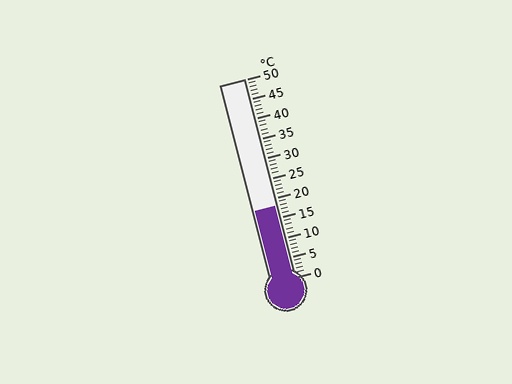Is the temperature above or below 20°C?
The temperature is below 20°C.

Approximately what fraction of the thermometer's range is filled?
The thermometer is filled to approximately 35% of its range.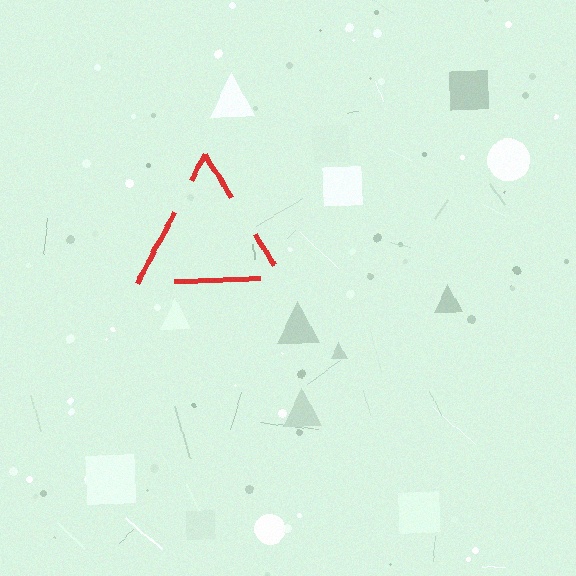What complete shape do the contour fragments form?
The contour fragments form a triangle.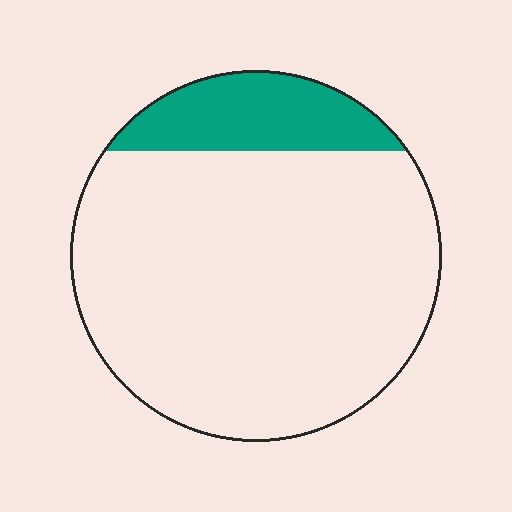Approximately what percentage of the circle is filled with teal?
Approximately 15%.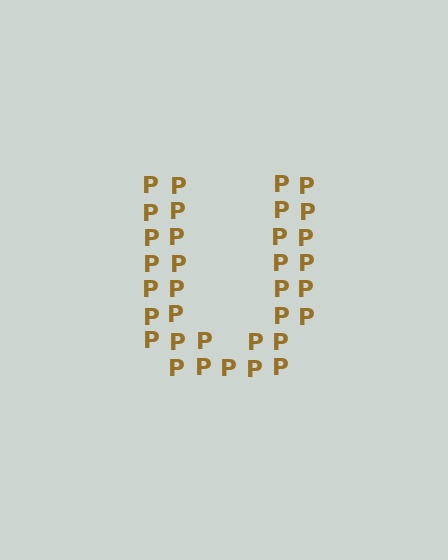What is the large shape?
The large shape is the letter U.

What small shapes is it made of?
It is made of small letter P's.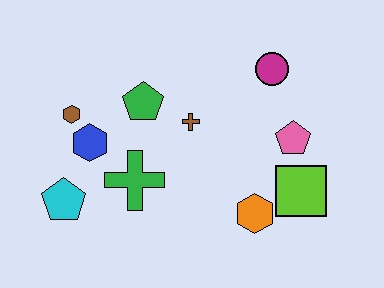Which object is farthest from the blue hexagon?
The lime square is farthest from the blue hexagon.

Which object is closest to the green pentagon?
The brown cross is closest to the green pentagon.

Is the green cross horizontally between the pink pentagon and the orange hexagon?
No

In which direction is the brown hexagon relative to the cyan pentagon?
The brown hexagon is above the cyan pentagon.